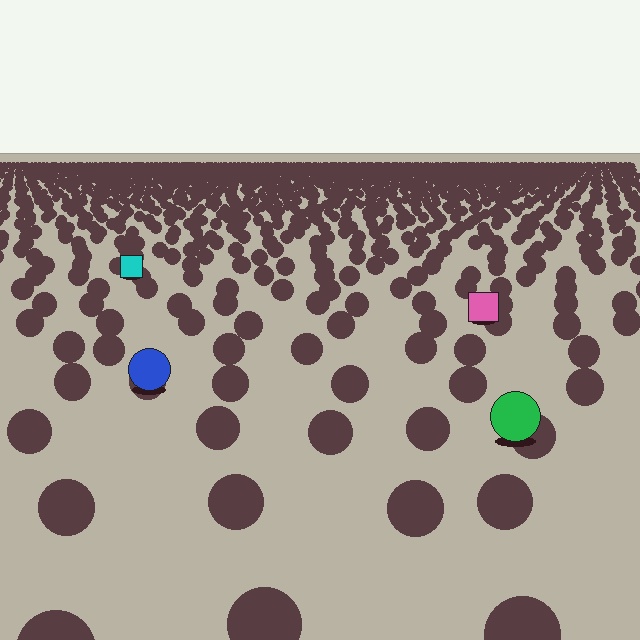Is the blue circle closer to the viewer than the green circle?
No. The green circle is closer — you can tell from the texture gradient: the ground texture is coarser near it.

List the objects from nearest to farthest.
From nearest to farthest: the green circle, the blue circle, the pink square, the cyan square.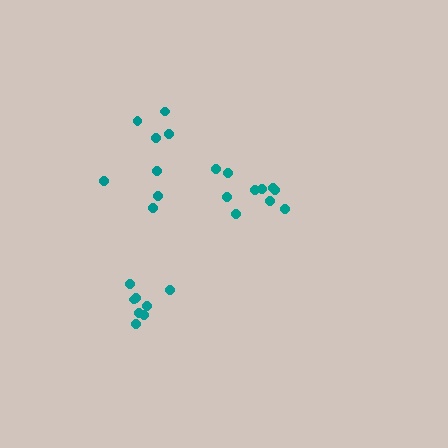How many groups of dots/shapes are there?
There are 3 groups.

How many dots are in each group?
Group 1: 8 dots, Group 2: 10 dots, Group 3: 8 dots (26 total).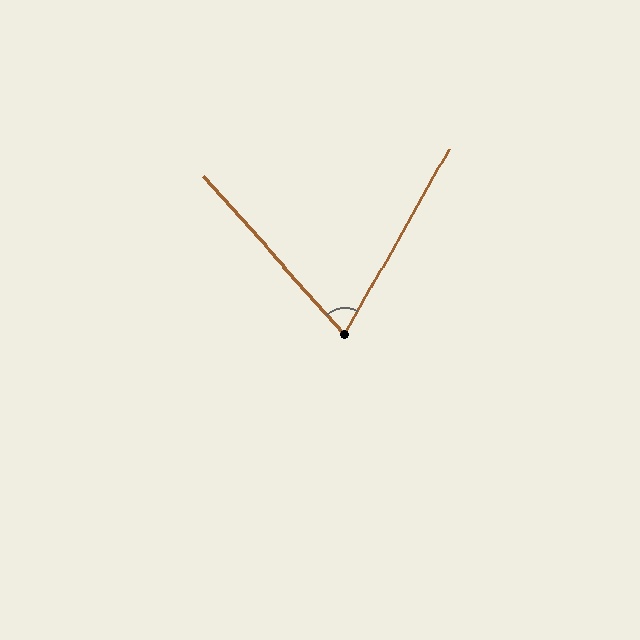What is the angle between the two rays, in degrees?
Approximately 71 degrees.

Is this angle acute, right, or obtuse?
It is acute.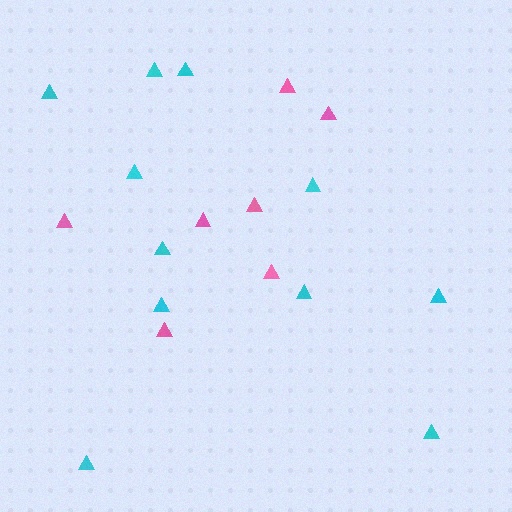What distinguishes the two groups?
There are 2 groups: one group of cyan triangles (11) and one group of pink triangles (7).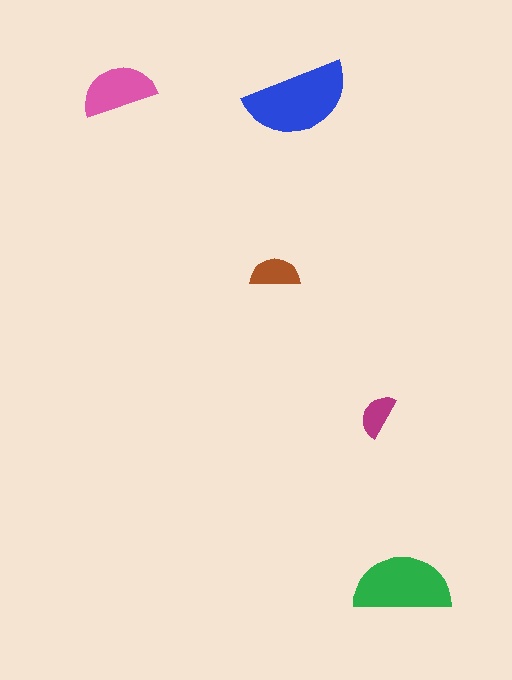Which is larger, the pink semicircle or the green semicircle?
The green one.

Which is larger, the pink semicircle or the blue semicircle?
The blue one.